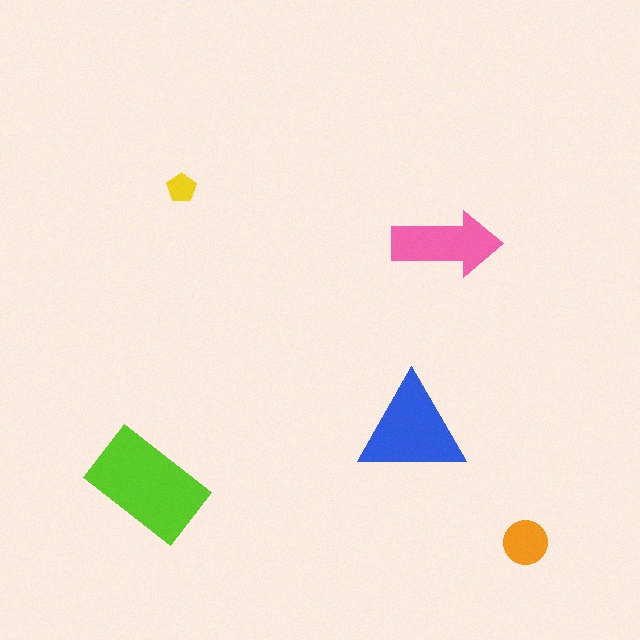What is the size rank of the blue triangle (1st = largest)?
2nd.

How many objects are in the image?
There are 5 objects in the image.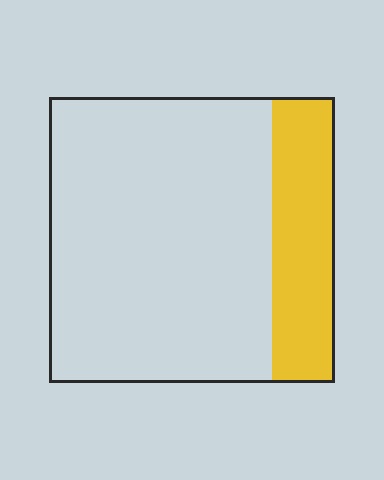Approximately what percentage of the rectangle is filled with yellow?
Approximately 20%.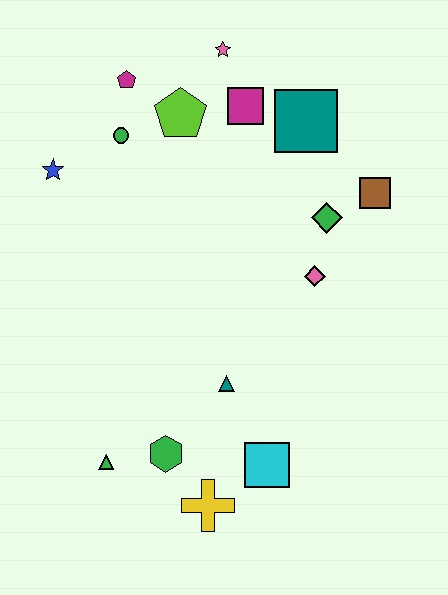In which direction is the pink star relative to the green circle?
The pink star is to the right of the green circle.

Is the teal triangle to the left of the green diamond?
Yes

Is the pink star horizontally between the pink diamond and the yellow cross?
Yes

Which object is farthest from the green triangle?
The pink star is farthest from the green triangle.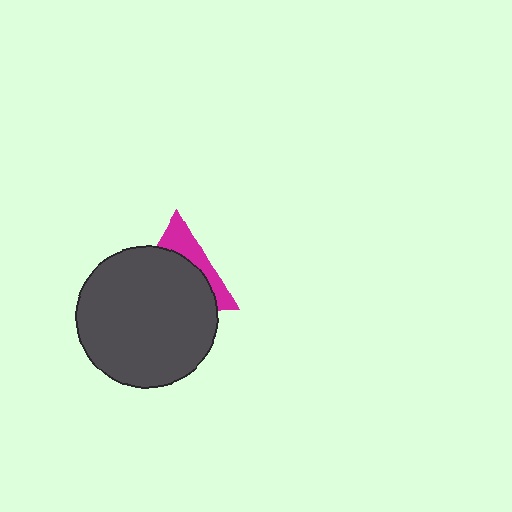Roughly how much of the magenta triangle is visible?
A small part of it is visible (roughly 32%).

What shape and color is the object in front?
The object in front is a dark gray circle.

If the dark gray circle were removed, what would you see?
You would see the complete magenta triangle.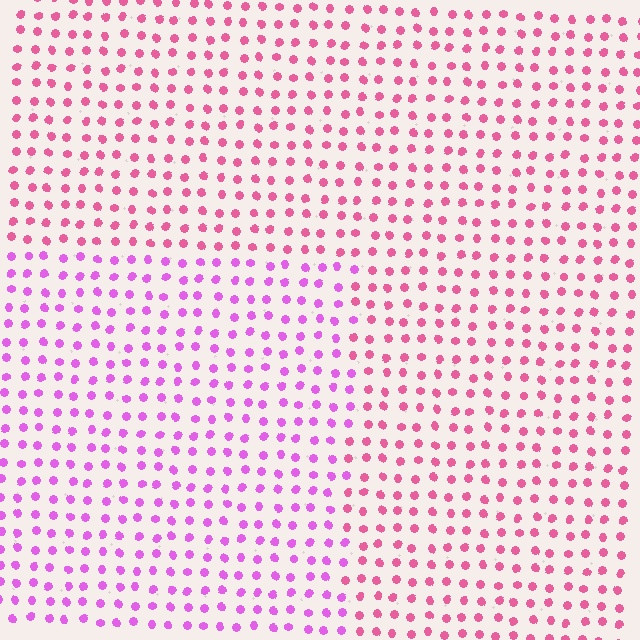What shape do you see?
I see a rectangle.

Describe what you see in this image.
The image is filled with small pink elements in a uniform arrangement. A rectangle-shaped region is visible where the elements are tinted to a slightly different hue, forming a subtle color boundary.